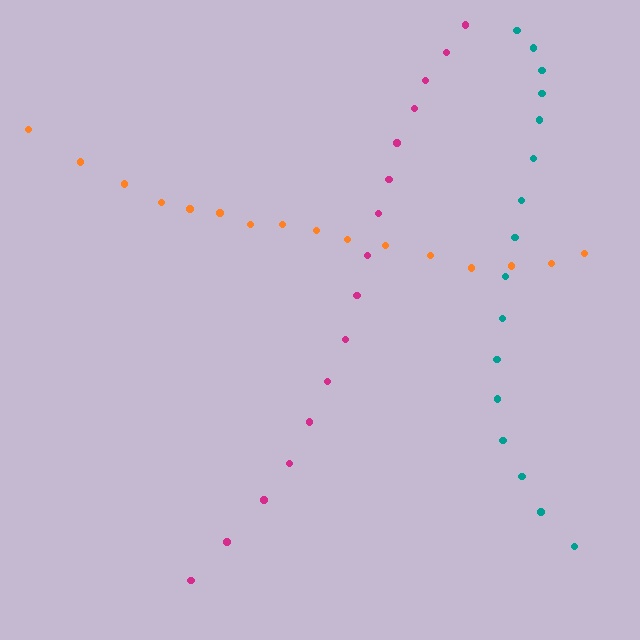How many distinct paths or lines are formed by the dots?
There are 3 distinct paths.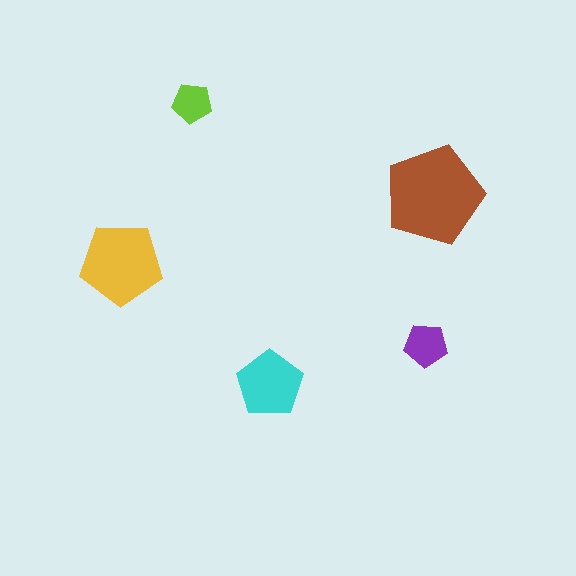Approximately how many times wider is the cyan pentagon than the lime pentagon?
About 1.5 times wider.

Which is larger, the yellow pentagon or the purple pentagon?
The yellow one.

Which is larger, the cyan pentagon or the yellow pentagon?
The yellow one.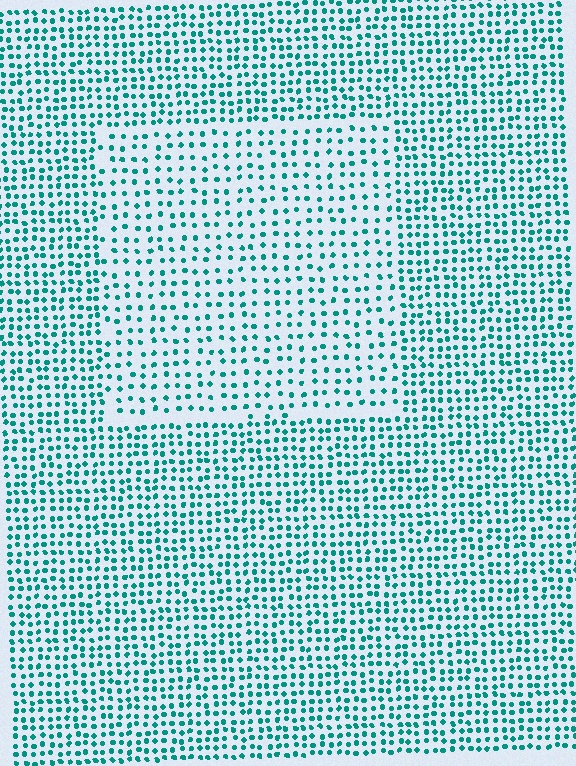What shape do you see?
I see a rectangle.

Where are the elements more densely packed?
The elements are more densely packed outside the rectangle boundary.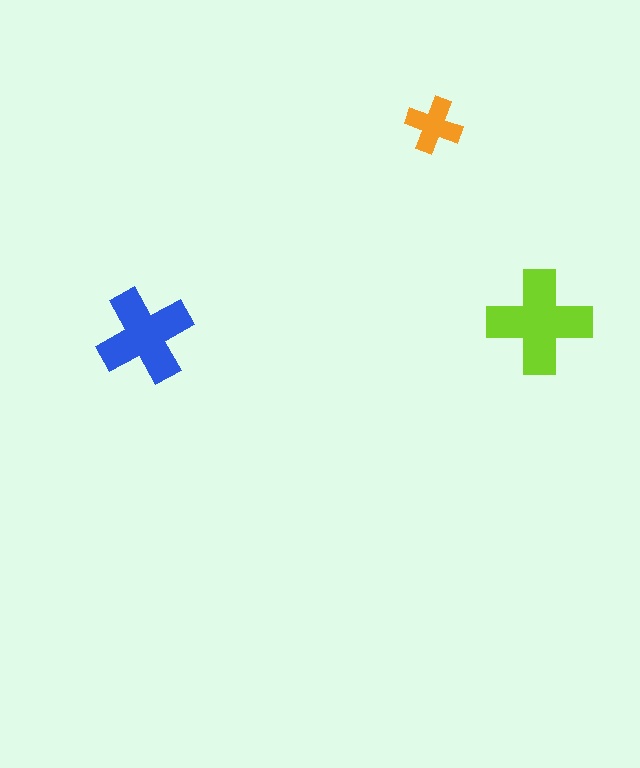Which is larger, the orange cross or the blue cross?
The blue one.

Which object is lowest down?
The blue cross is bottommost.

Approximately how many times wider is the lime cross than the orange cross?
About 2 times wider.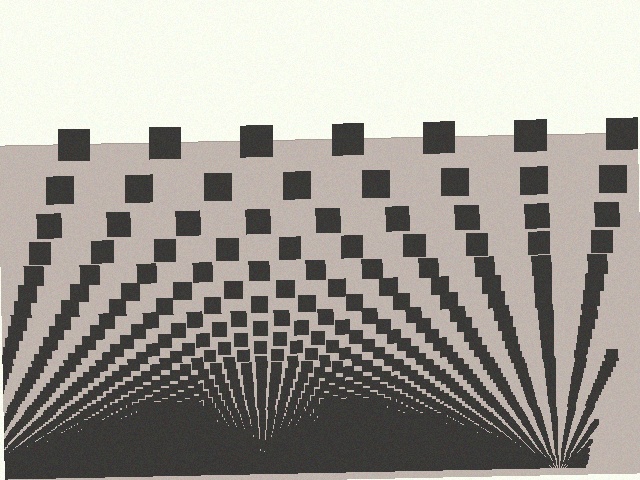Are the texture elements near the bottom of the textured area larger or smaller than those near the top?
Smaller. The gradient is inverted — elements near the bottom are smaller and denser.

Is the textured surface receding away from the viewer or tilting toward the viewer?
The surface appears to tilt toward the viewer. Texture elements get larger and sparser toward the top.